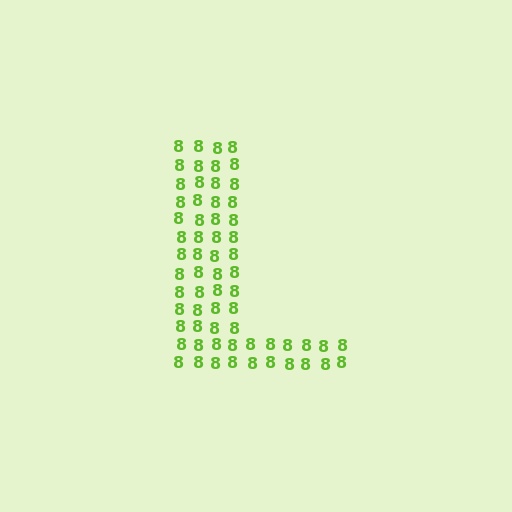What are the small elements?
The small elements are digit 8's.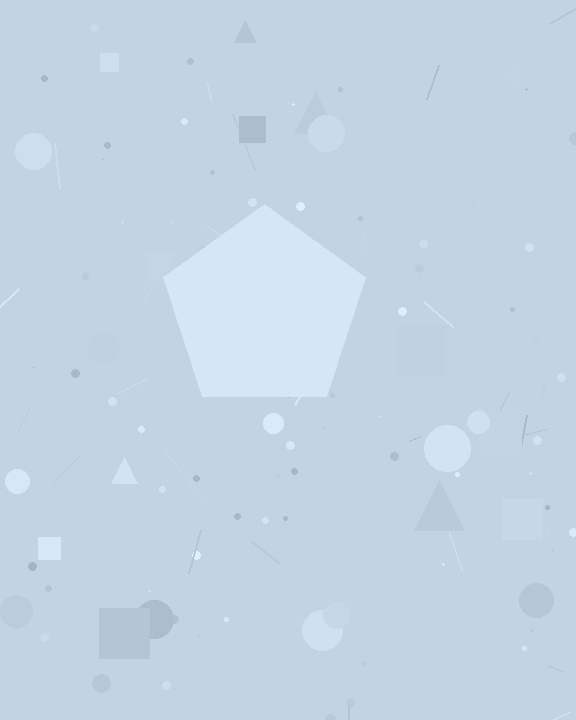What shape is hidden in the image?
A pentagon is hidden in the image.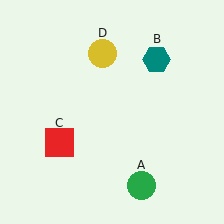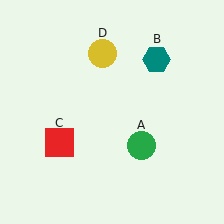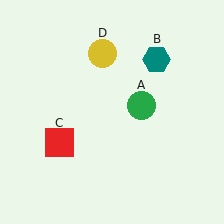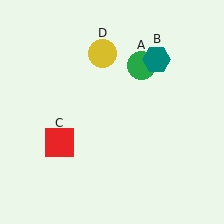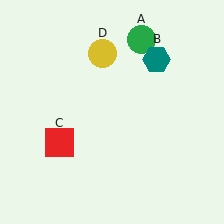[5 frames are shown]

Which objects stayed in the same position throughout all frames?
Teal hexagon (object B) and red square (object C) and yellow circle (object D) remained stationary.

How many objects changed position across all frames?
1 object changed position: green circle (object A).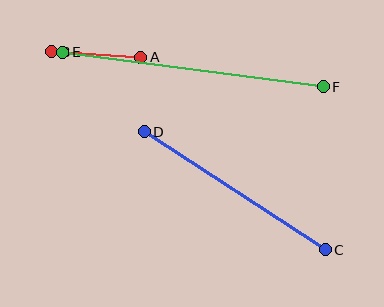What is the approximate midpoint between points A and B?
The midpoint is at approximately (96, 55) pixels.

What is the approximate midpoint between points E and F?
The midpoint is at approximately (193, 69) pixels.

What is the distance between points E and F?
The distance is approximately 262 pixels.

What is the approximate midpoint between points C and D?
The midpoint is at approximately (235, 191) pixels.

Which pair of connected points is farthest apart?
Points E and F are farthest apart.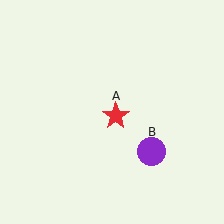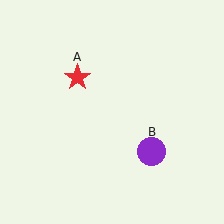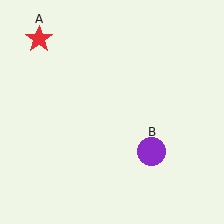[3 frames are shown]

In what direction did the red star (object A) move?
The red star (object A) moved up and to the left.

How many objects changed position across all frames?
1 object changed position: red star (object A).